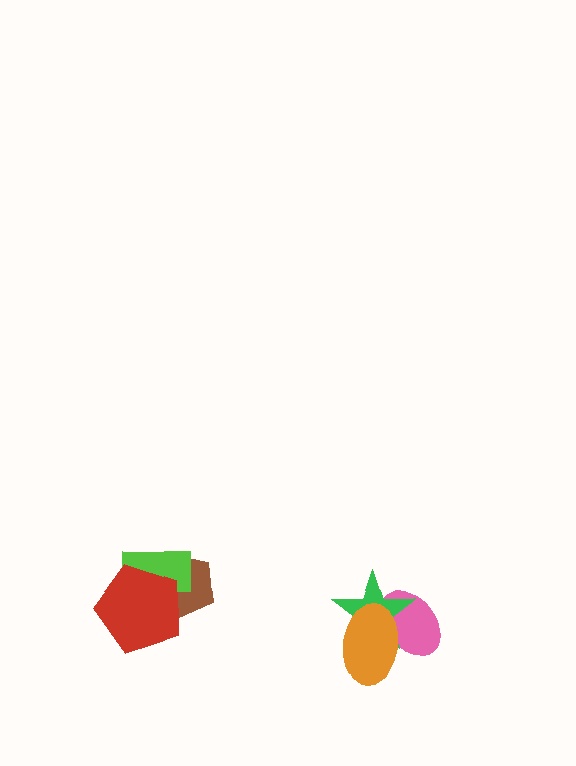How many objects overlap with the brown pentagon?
2 objects overlap with the brown pentagon.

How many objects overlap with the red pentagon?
2 objects overlap with the red pentagon.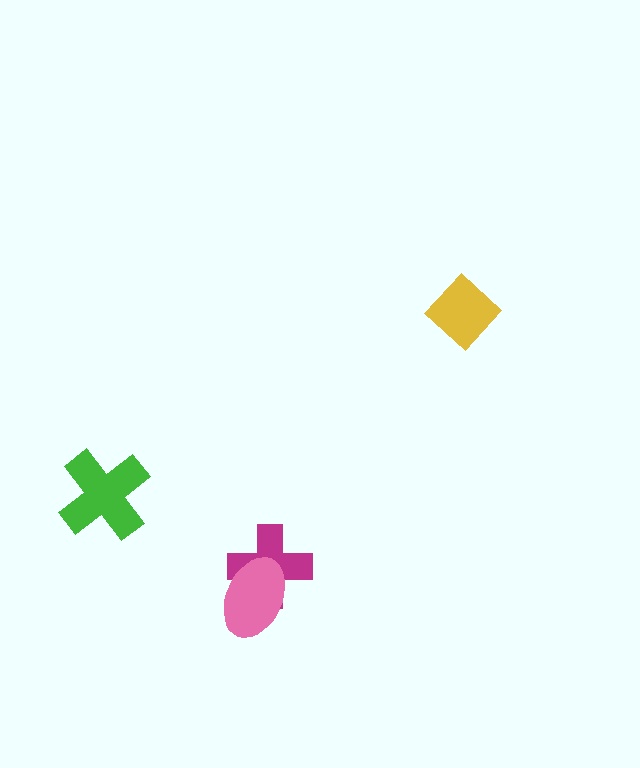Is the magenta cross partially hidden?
Yes, it is partially covered by another shape.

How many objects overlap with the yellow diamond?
0 objects overlap with the yellow diamond.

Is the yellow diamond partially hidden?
No, no other shape covers it.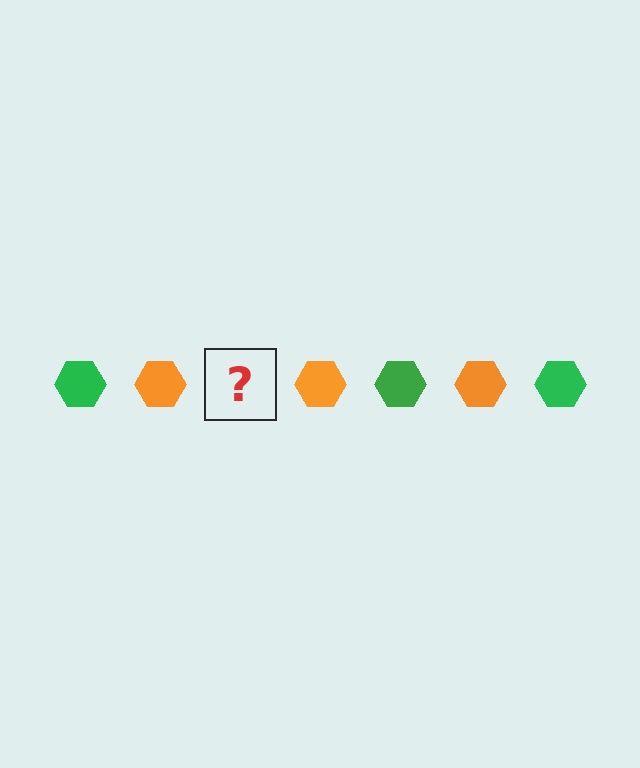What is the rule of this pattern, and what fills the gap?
The rule is that the pattern cycles through green, orange hexagons. The gap should be filled with a green hexagon.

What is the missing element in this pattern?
The missing element is a green hexagon.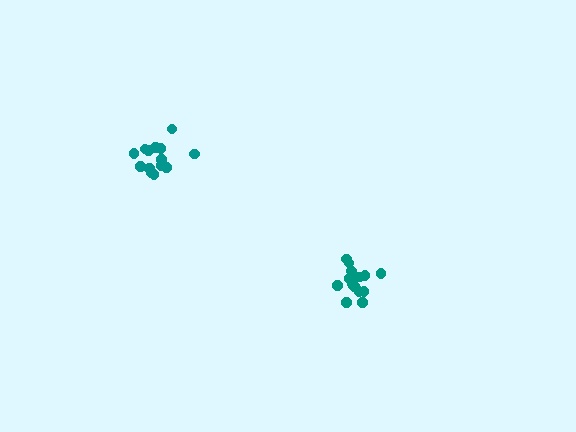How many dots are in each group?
Group 1: 14 dots, Group 2: 15 dots (29 total).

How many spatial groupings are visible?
There are 2 spatial groupings.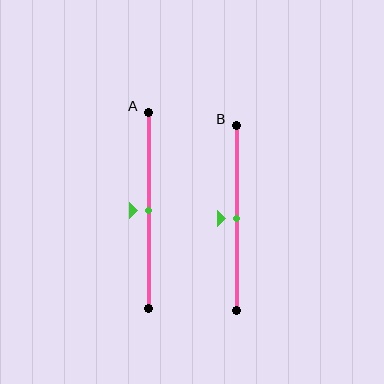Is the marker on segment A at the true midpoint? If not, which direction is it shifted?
Yes, the marker on segment A is at the true midpoint.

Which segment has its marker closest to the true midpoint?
Segment A has its marker closest to the true midpoint.